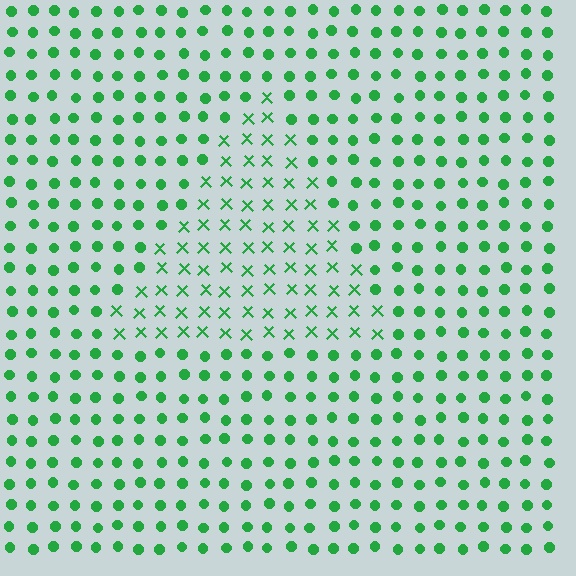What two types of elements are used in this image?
The image uses X marks inside the triangle region and circles outside it.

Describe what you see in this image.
The image is filled with small green elements arranged in a uniform grid. A triangle-shaped region contains X marks, while the surrounding area contains circles. The boundary is defined purely by the change in element shape.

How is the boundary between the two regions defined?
The boundary is defined by a change in element shape: X marks inside vs. circles outside. All elements share the same color and spacing.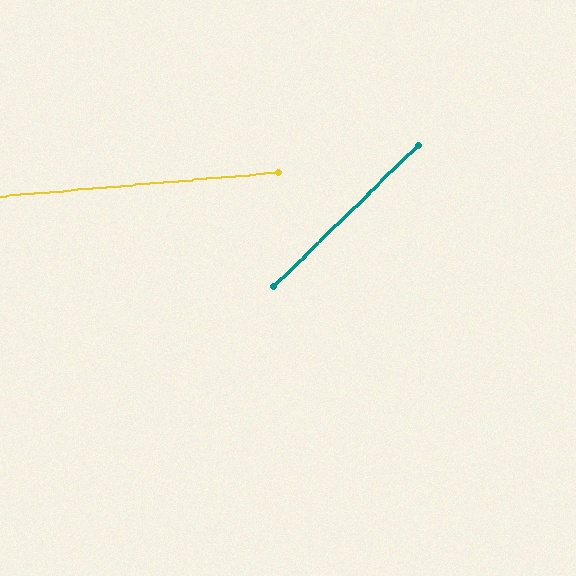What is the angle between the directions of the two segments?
Approximately 40 degrees.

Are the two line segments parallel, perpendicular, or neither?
Neither parallel nor perpendicular — they differ by about 40°.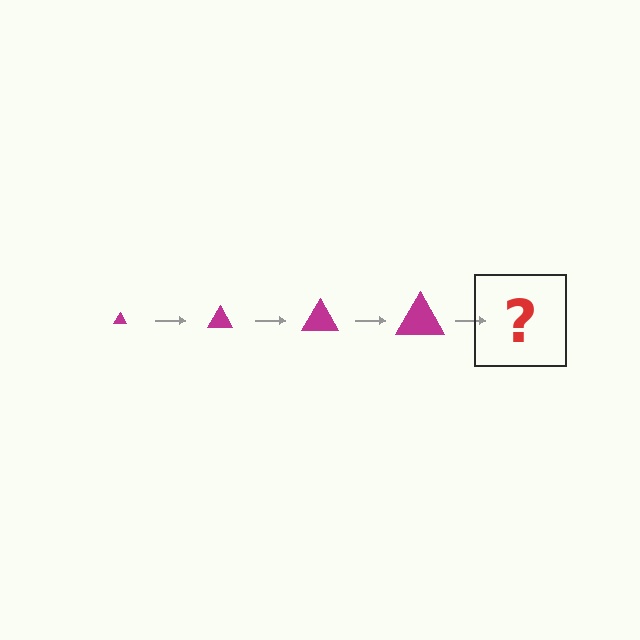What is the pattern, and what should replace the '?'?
The pattern is that the triangle gets progressively larger each step. The '?' should be a magenta triangle, larger than the previous one.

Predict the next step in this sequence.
The next step is a magenta triangle, larger than the previous one.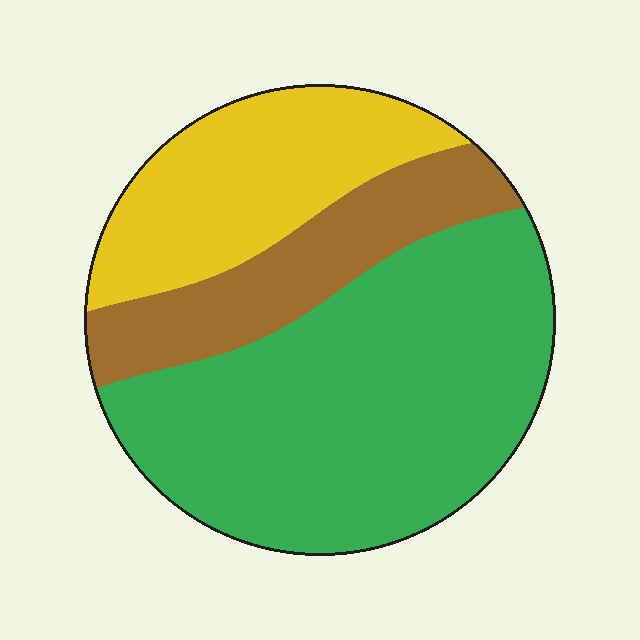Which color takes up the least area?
Brown, at roughly 20%.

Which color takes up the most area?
Green, at roughly 55%.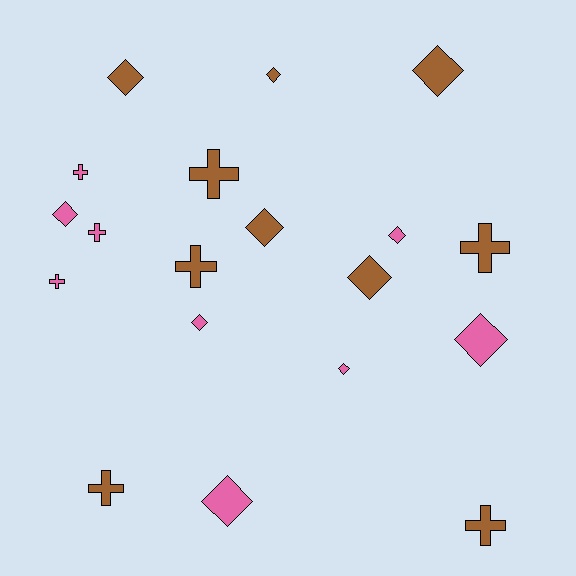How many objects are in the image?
There are 19 objects.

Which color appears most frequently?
Brown, with 10 objects.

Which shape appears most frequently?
Diamond, with 11 objects.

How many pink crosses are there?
There are 3 pink crosses.